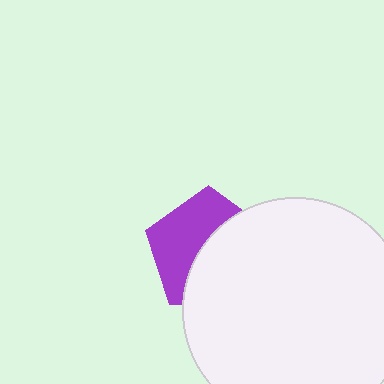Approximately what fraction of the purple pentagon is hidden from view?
Roughly 53% of the purple pentagon is hidden behind the white circle.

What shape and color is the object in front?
The object in front is a white circle.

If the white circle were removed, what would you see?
You would see the complete purple pentagon.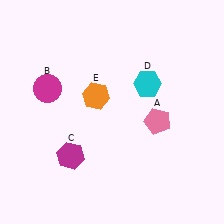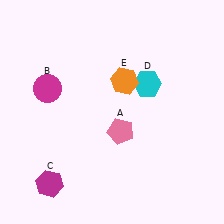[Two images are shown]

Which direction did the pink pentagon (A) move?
The pink pentagon (A) moved left.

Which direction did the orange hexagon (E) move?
The orange hexagon (E) moved right.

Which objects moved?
The objects that moved are: the pink pentagon (A), the magenta hexagon (C), the orange hexagon (E).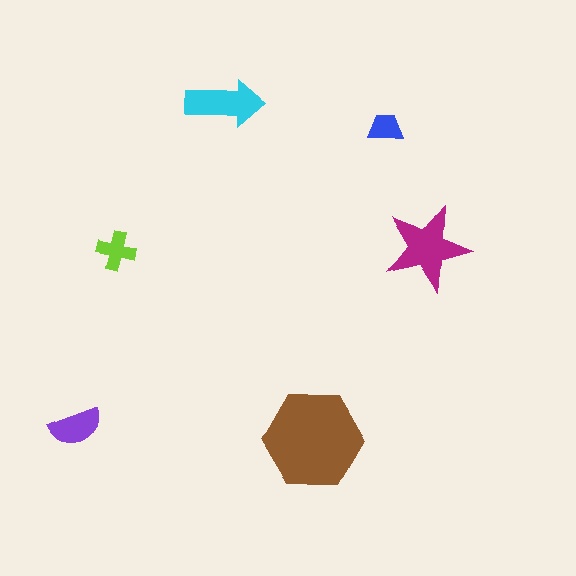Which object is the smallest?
The blue trapezoid.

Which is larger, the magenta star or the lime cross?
The magenta star.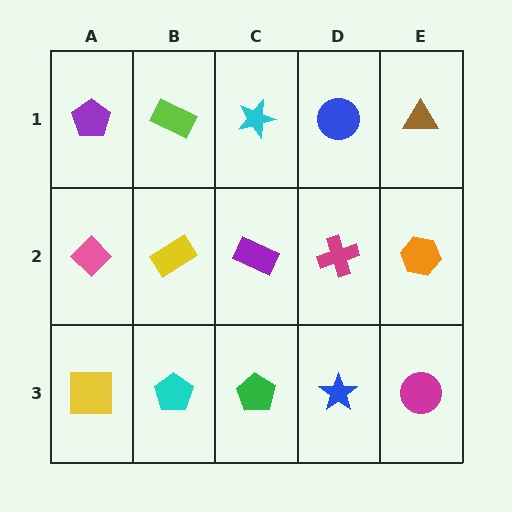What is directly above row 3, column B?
A yellow rectangle.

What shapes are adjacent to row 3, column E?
An orange hexagon (row 2, column E), a blue star (row 3, column D).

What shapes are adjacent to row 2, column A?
A purple pentagon (row 1, column A), a yellow square (row 3, column A), a yellow rectangle (row 2, column B).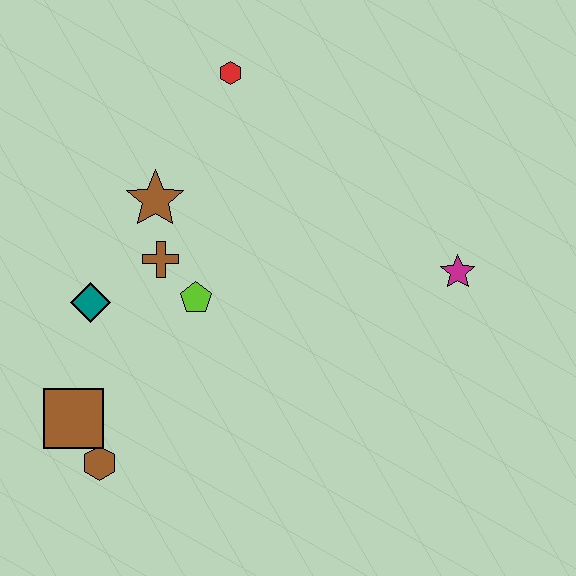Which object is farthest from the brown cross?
The magenta star is farthest from the brown cross.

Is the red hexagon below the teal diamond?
No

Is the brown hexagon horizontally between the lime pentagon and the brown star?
No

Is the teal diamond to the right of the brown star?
No